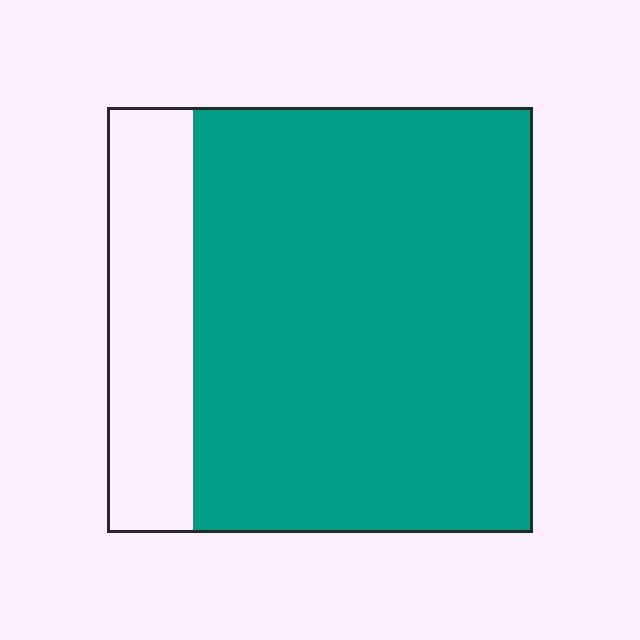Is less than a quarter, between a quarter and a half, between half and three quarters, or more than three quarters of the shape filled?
More than three quarters.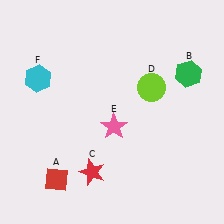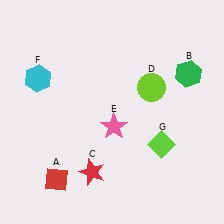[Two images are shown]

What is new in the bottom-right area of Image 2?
A lime diamond (G) was added in the bottom-right area of Image 2.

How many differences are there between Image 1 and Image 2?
There is 1 difference between the two images.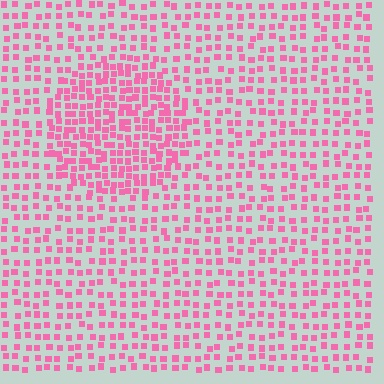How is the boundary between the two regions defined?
The boundary is defined by a change in element density (approximately 1.9x ratio). All elements are the same color, size, and shape.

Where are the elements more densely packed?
The elements are more densely packed inside the circle boundary.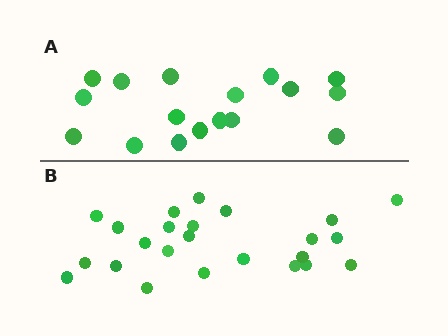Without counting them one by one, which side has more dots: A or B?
Region B (the bottom region) has more dots.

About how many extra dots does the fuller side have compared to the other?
Region B has roughly 8 or so more dots than region A.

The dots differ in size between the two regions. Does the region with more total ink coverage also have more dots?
No. Region A has more total ink coverage because its dots are larger, but region B actually contains more individual dots. Total area can be misleading — the number of items is what matters here.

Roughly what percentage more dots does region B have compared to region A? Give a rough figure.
About 40% more.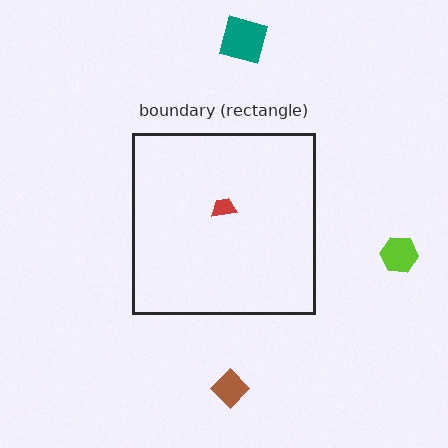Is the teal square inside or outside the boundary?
Outside.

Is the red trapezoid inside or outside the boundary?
Inside.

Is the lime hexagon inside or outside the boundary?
Outside.